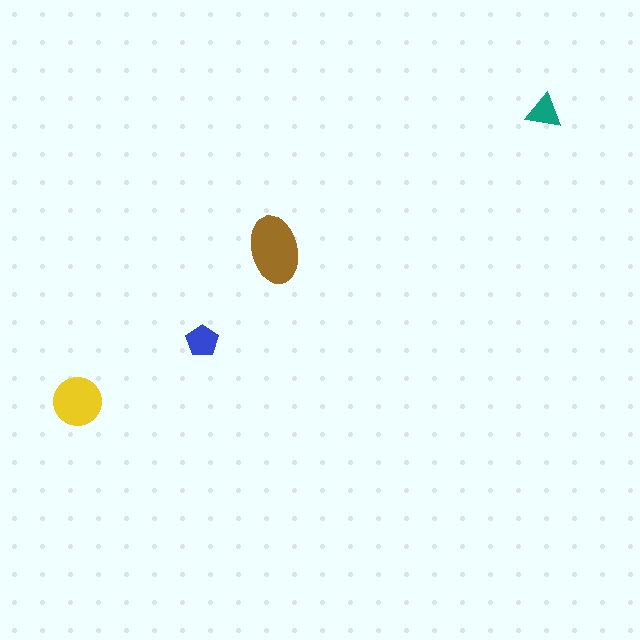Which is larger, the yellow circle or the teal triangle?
The yellow circle.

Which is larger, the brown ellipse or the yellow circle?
The brown ellipse.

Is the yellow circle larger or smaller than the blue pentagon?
Larger.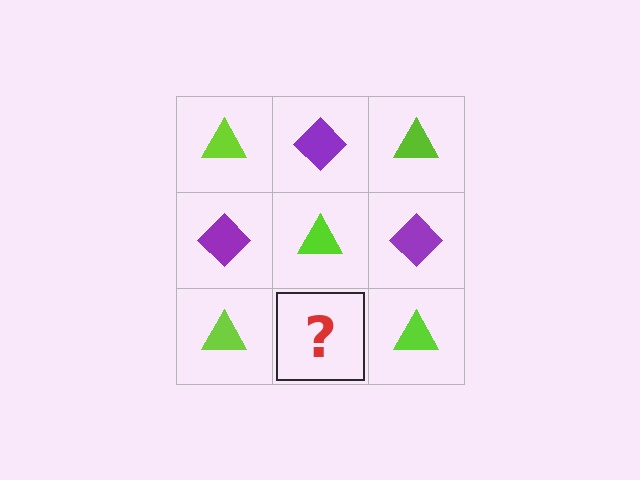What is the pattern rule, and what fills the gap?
The rule is that it alternates lime triangle and purple diamond in a checkerboard pattern. The gap should be filled with a purple diamond.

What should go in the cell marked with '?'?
The missing cell should contain a purple diamond.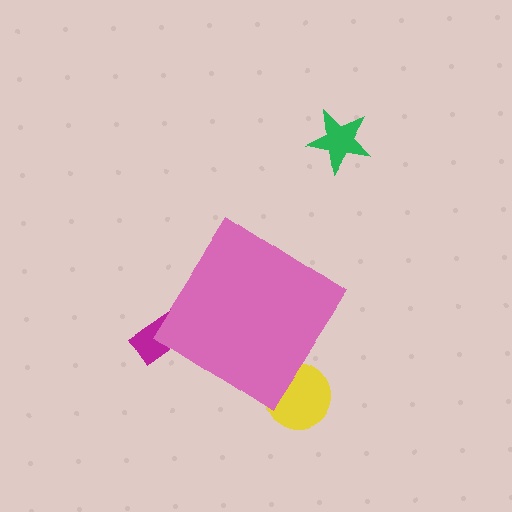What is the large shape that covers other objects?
A pink diamond.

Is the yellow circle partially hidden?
Yes, the yellow circle is partially hidden behind the pink diamond.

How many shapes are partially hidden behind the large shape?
2 shapes are partially hidden.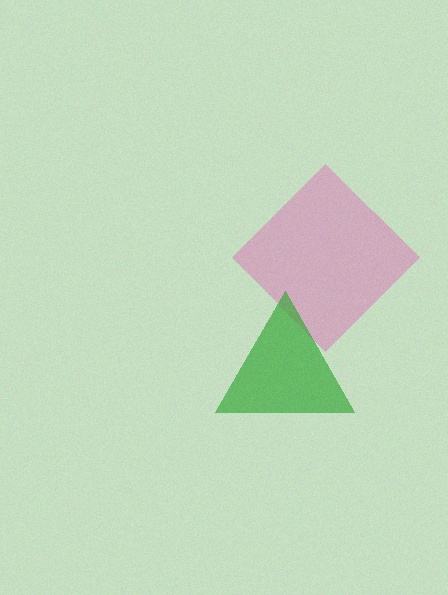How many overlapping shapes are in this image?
There are 2 overlapping shapes in the image.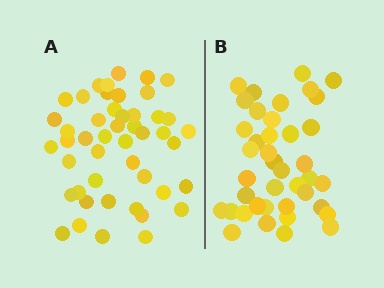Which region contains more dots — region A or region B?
Region A (the left region) has more dots.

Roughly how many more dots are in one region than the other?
Region A has roughly 8 or so more dots than region B.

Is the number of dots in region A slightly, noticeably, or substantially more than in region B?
Region A has only slightly more — the two regions are fairly close. The ratio is roughly 1.2 to 1.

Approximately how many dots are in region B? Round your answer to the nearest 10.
About 40 dots.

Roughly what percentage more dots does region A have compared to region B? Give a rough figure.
About 20% more.